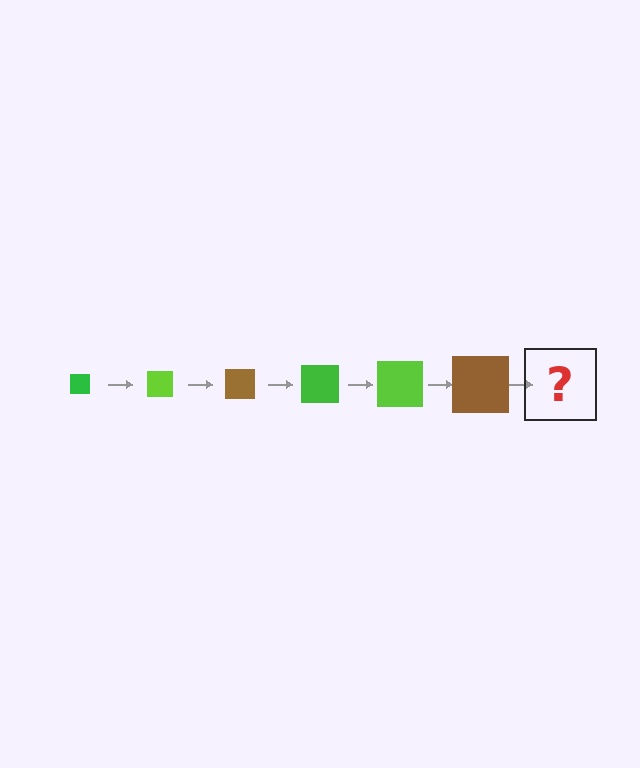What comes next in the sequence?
The next element should be a green square, larger than the previous one.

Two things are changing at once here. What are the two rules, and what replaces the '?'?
The two rules are that the square grows larger each step and the color cycles through green, lime, and brown. The '?' should be a green square, larger than the previous one.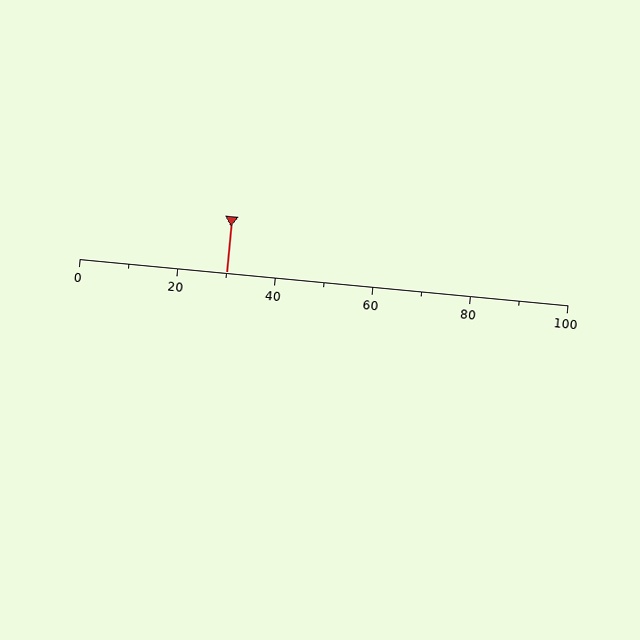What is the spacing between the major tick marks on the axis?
The major ticks are spaced 20 apart.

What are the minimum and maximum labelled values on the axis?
The axis runs from 0 to 100.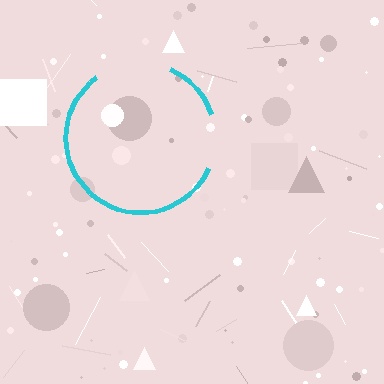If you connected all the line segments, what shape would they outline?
They would outline a circle.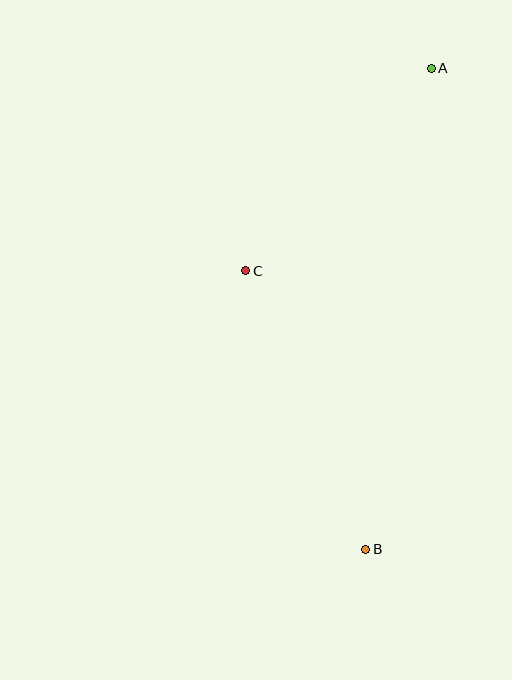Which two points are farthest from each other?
Points A and B are farthest from each other.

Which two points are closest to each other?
Points A and C are closest to each other.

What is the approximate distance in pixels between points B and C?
The distance between B and C is approximately 303 pixels.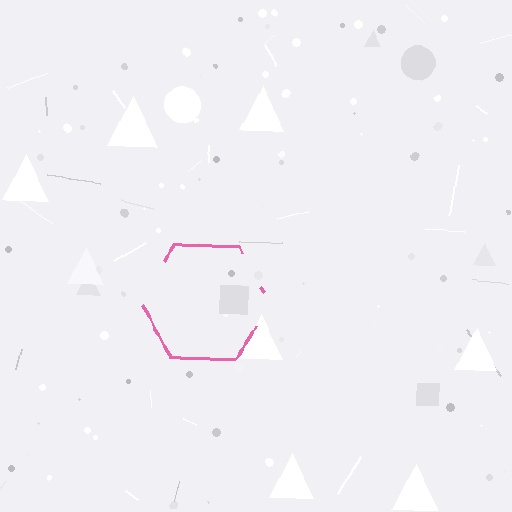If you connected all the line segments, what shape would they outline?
They would outline a hexagon.